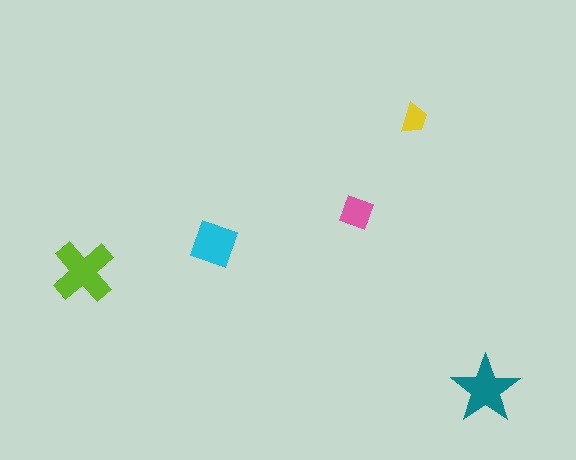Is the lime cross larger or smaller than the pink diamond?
Larger.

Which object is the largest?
The lime cross.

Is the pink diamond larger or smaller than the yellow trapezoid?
Larger.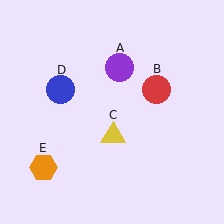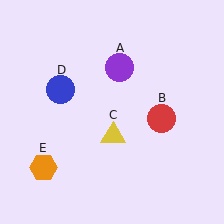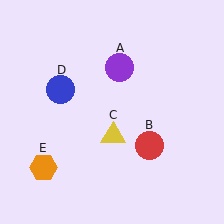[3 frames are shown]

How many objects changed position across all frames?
1 object changed position: red circle (object B).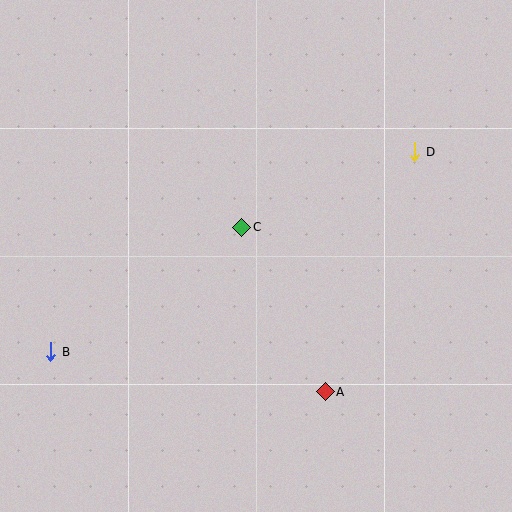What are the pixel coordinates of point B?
Point B is at (51, 352).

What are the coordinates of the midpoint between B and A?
The midpoint between B and A is at (188, 372).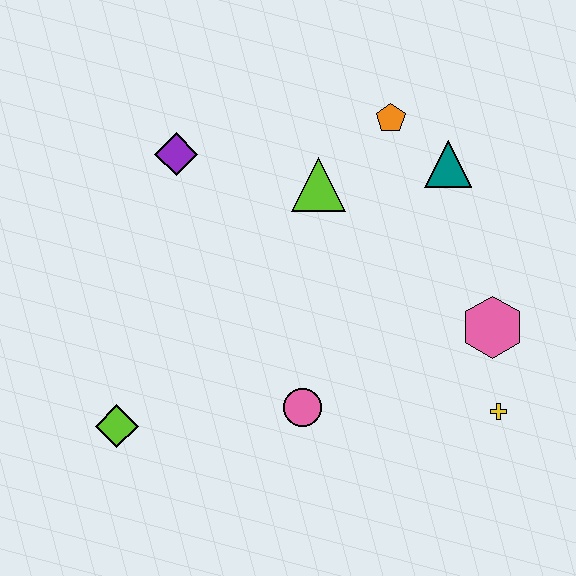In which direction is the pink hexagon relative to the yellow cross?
The pink hexagon is above the yellow cross.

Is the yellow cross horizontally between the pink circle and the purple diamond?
No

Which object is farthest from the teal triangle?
The lime diamond is farthest from the teal triangle.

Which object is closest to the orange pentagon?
The teal triangle is closest to the orange pentagon.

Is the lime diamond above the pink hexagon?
No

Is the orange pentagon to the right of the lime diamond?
Yes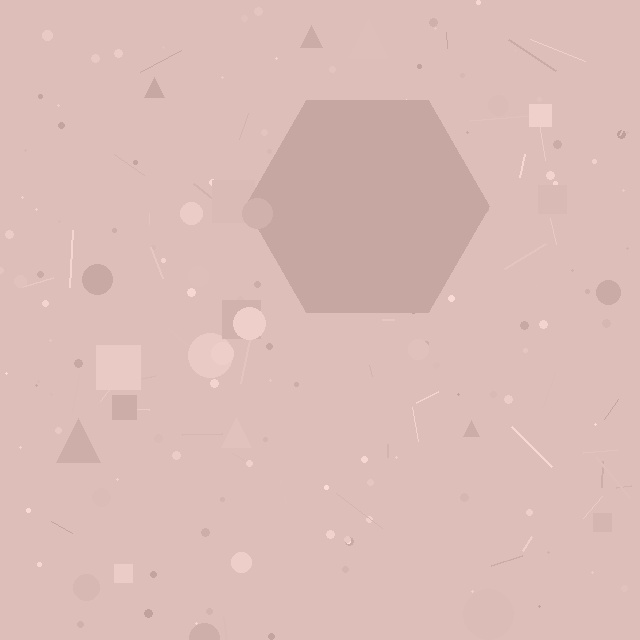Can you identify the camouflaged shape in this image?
The camouflaged shape is a hexagon.